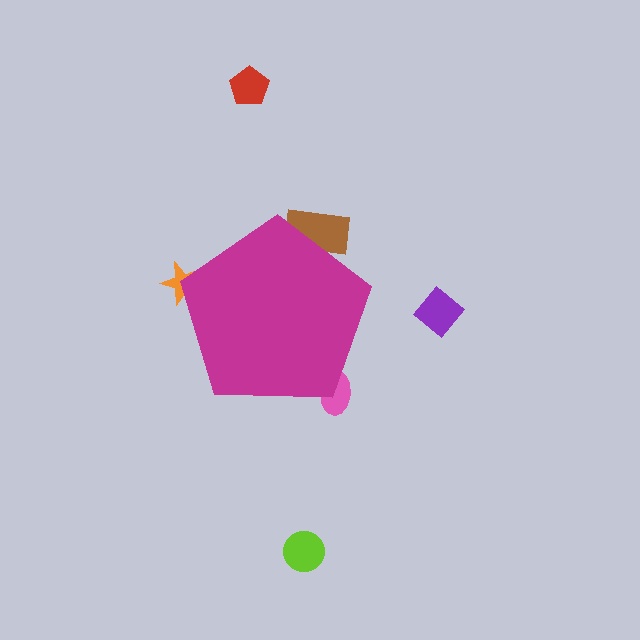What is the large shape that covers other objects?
A magenta pentagon.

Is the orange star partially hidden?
Yes, the orange star is partially hidden behind the magenta pentagon.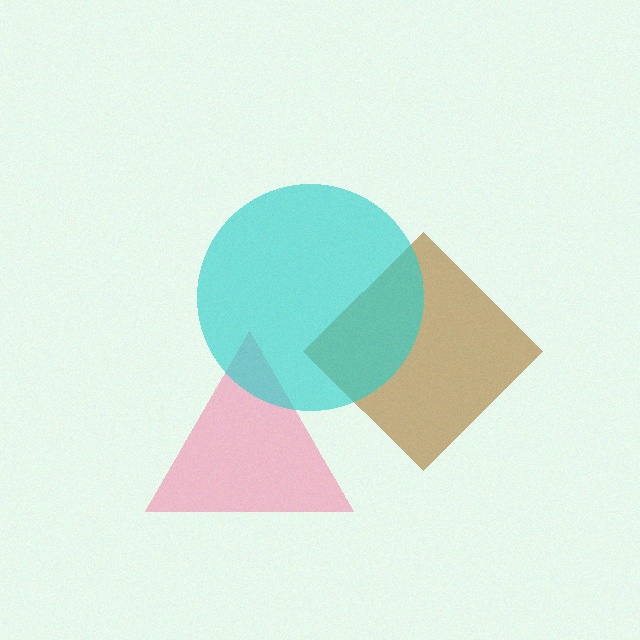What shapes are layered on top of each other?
The layered shapes are: a pink triangle, a brown diamond, a cyan circle.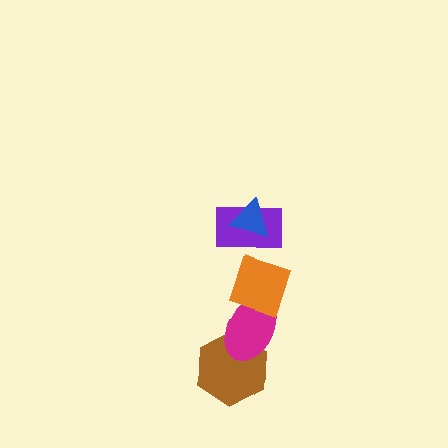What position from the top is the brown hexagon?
The brown hexagon is 5th from the top.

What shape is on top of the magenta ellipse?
The orange diamond is on top of the magenta ellipse.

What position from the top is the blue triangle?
The blue triangle is 1st from the top.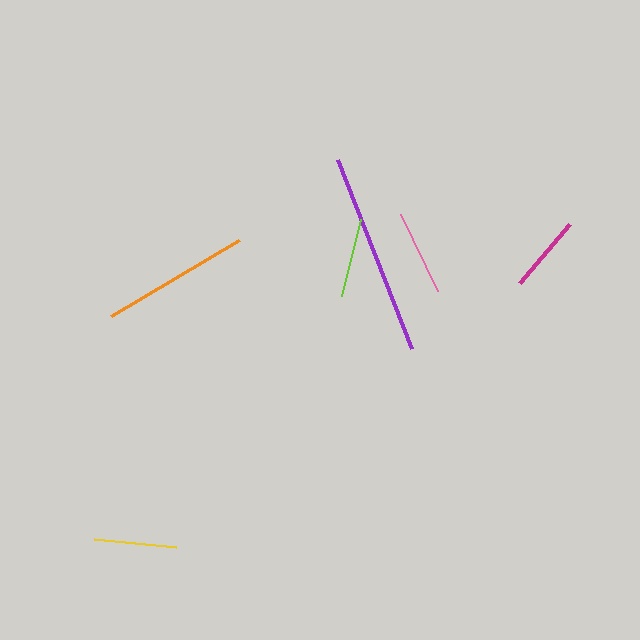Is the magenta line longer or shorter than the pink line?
The pink line is longer than the magenta line.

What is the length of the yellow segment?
The yellow segment is approximately 82 pixels long.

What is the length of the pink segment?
The pink segment is approximately 85 pixels long.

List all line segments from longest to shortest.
From longest to shortest: purple, orange, pink, yellow, lime, magenta.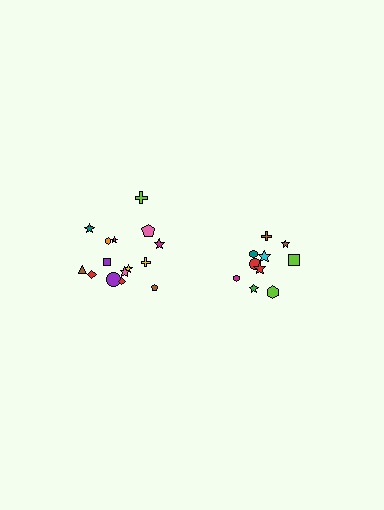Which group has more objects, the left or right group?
The left group.